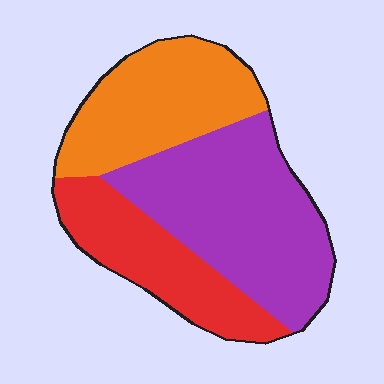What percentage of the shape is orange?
Orange takes up between a quarter and a half of the shape.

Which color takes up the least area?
Red, at roughly 25%.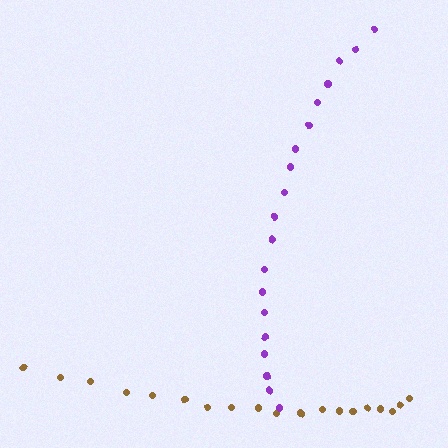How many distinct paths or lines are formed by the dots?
There are 2 distinct paths.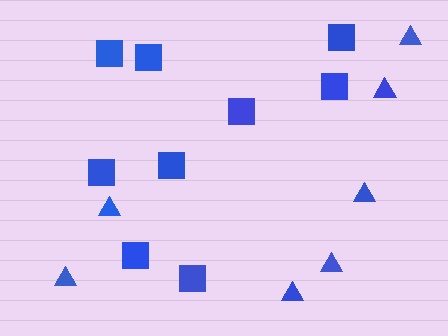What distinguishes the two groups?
There are 2 groups: one group of squares (9) and one group of triangles (7).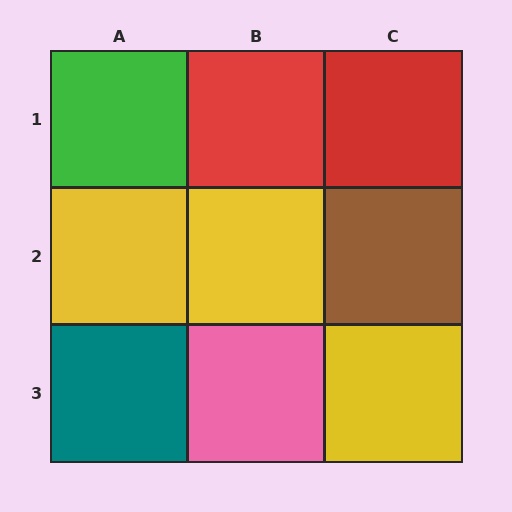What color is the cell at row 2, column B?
Yellow.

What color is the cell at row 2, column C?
Brown.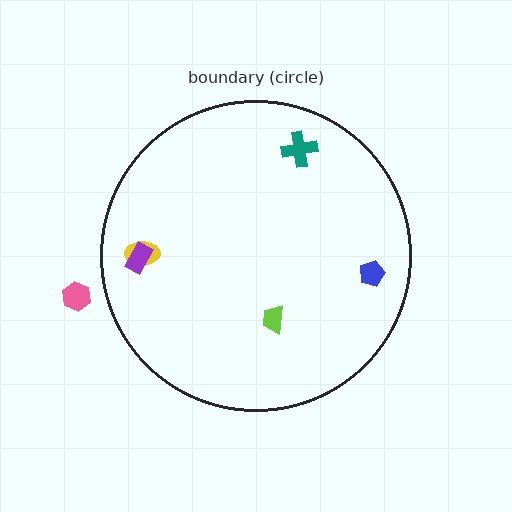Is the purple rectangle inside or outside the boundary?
Inside.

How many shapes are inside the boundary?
5 inside, 1 outside.